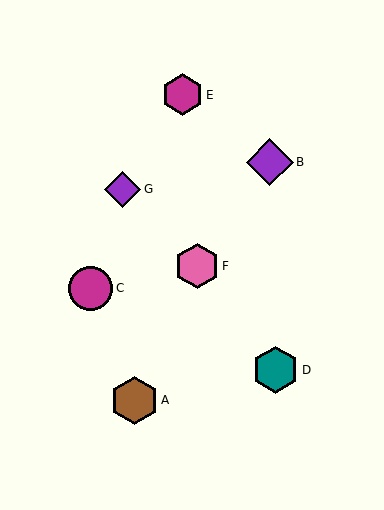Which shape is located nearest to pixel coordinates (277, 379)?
The teal hexagon (labeled D) at (275, 370) is nearest to that location.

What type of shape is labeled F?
Shape F is a pink hexagon.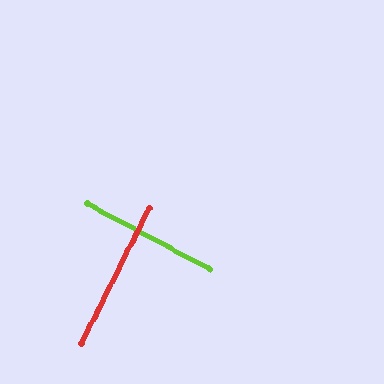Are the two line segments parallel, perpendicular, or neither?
Perpendicular — they meet at approximately 89°.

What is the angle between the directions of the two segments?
Approximately 89 degrees.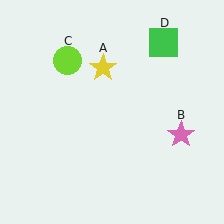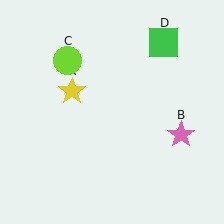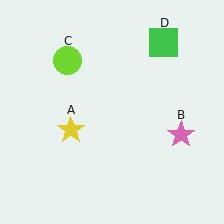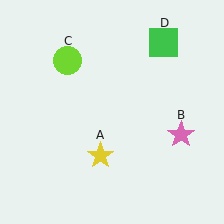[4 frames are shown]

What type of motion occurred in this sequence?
The yellow star (object A) rotated counterclockwise around the center of the scene.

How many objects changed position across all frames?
1 object changed position: yellow star (object A).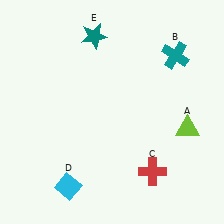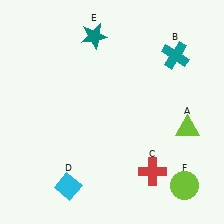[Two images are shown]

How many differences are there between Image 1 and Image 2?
There is 1 difference between the two images.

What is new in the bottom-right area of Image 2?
A lime circle (F) was added in the bottom-right area of Image 2.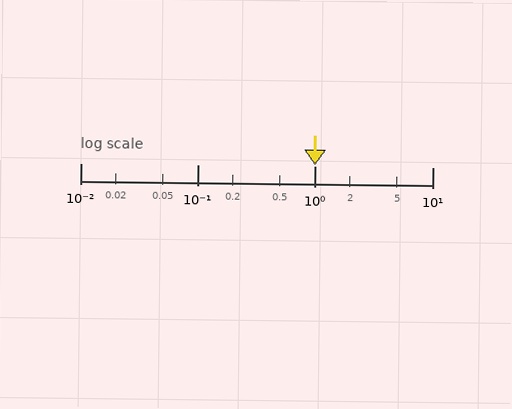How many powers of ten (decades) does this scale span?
The scale spans 3 decades, from 0.01 to 10.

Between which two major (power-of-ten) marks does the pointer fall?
The pointer is between 1 and 10.